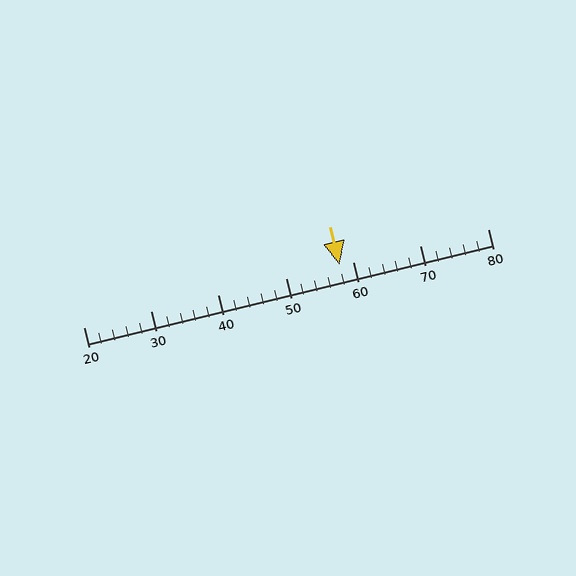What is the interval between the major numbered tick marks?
The major tick marks are spaced 10 units apart.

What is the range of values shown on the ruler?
The ruler shows values from 20 to 80.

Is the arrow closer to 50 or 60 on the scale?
The arrow is closer to 60.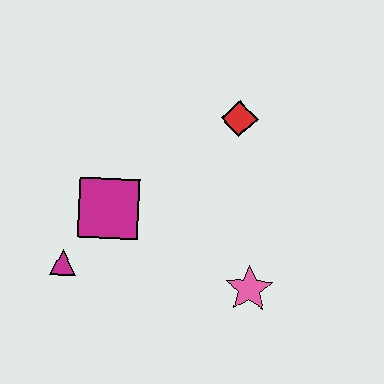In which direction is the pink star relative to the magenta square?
The pink star is to the right of the magenta square.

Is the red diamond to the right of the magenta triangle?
Yes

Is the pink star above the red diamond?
No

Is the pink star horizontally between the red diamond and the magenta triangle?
No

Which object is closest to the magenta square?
The magenta triangle is closest to the magenta square.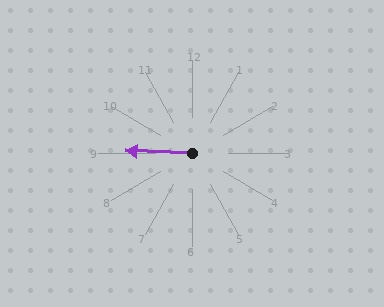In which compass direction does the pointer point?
West.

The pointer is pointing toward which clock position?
Roughly 9 o'clock.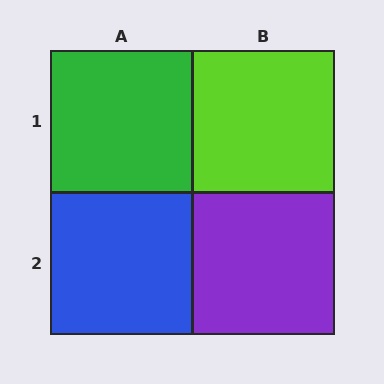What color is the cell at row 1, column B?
Lime.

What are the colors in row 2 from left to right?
Blue, purple.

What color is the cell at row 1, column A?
Green.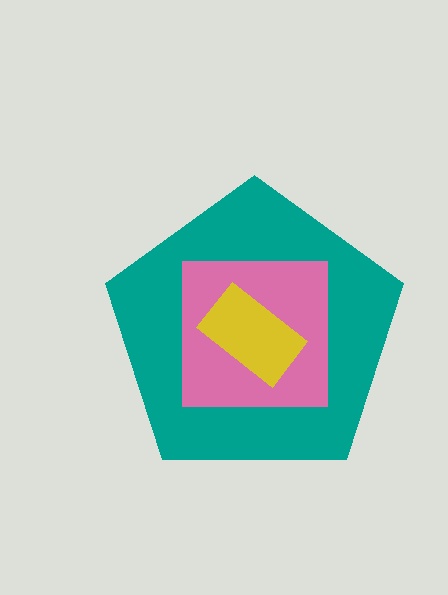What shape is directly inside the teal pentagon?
The pink square.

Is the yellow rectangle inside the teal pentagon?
Yes.